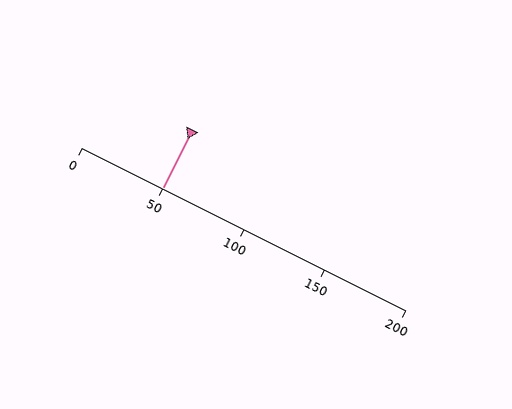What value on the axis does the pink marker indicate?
The marker indicates approximately 50.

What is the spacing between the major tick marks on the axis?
The major ticks are spaced 50 apart.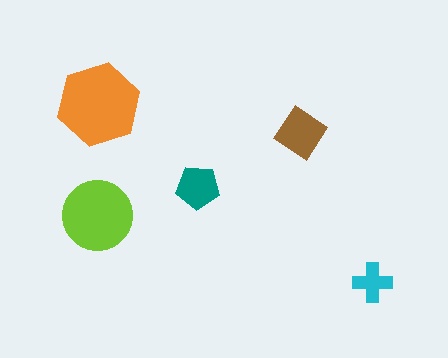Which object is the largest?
The orange hexagon.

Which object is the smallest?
The cyan cross.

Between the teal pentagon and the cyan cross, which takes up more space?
The teal pentagon.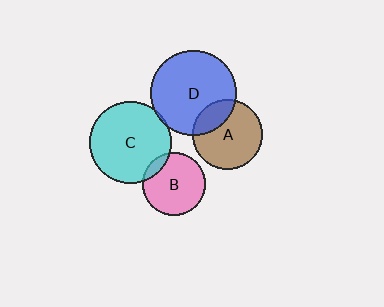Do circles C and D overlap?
Yes.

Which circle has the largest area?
Circle D (blue).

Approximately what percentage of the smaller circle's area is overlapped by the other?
Approximately 5%.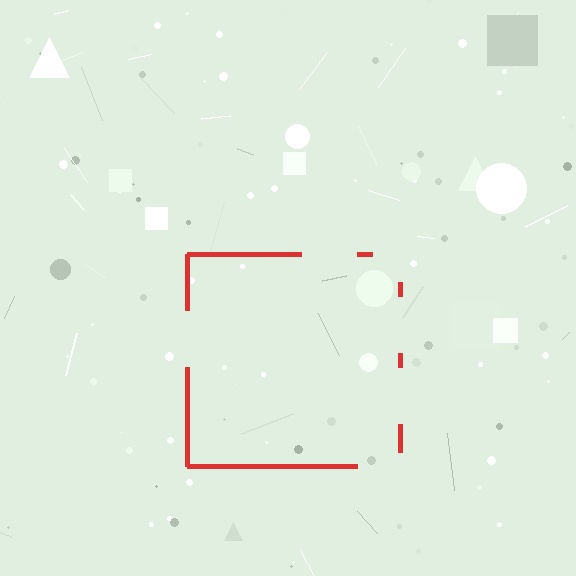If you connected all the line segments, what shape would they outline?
They would outline a square.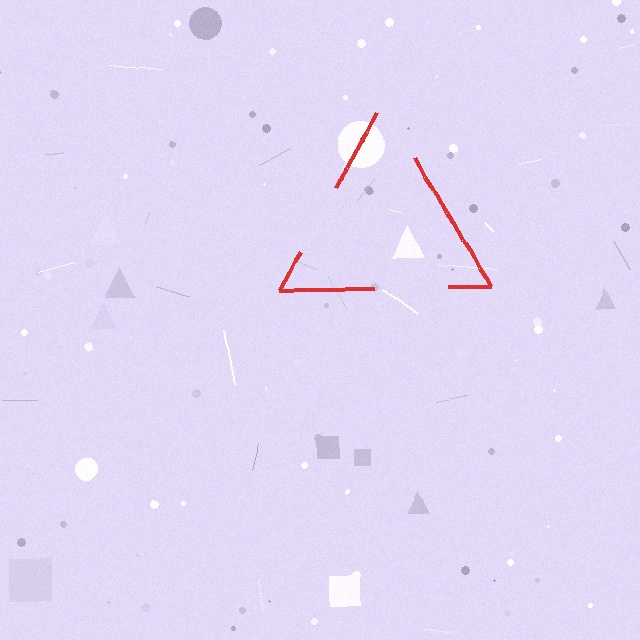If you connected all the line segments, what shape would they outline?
They would outline a triangle.